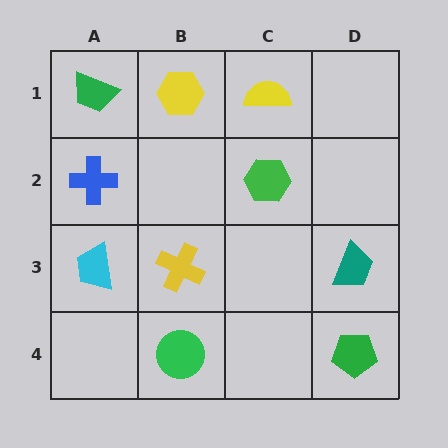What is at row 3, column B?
A yellow cross.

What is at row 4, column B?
A green circle.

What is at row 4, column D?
A green pentagon.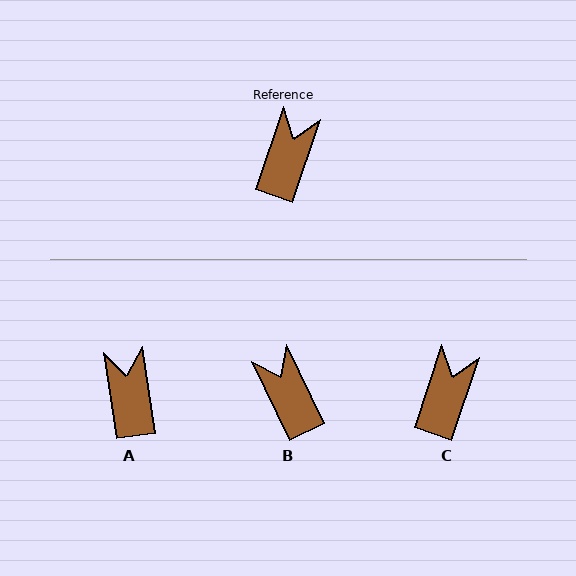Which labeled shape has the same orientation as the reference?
C.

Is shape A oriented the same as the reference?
No, it is off by about 27 degrees.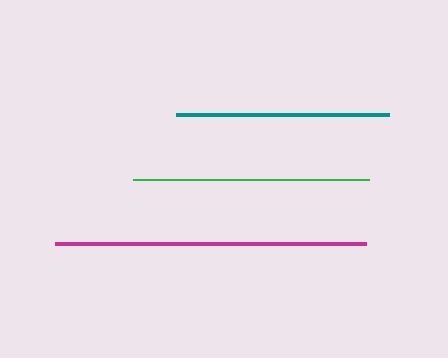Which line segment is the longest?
The magenta line is the longest at approximately 311 pixels.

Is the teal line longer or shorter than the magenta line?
The magenta line is longer than the teal line.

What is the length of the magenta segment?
The magenta segment is approximately 311 pixels long.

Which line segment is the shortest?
The teal line is the shortest at approximately 213 pixels.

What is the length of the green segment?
The green segment is approximately 237 pixels long.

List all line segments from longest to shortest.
From longest to shortest: magenta, green, teal.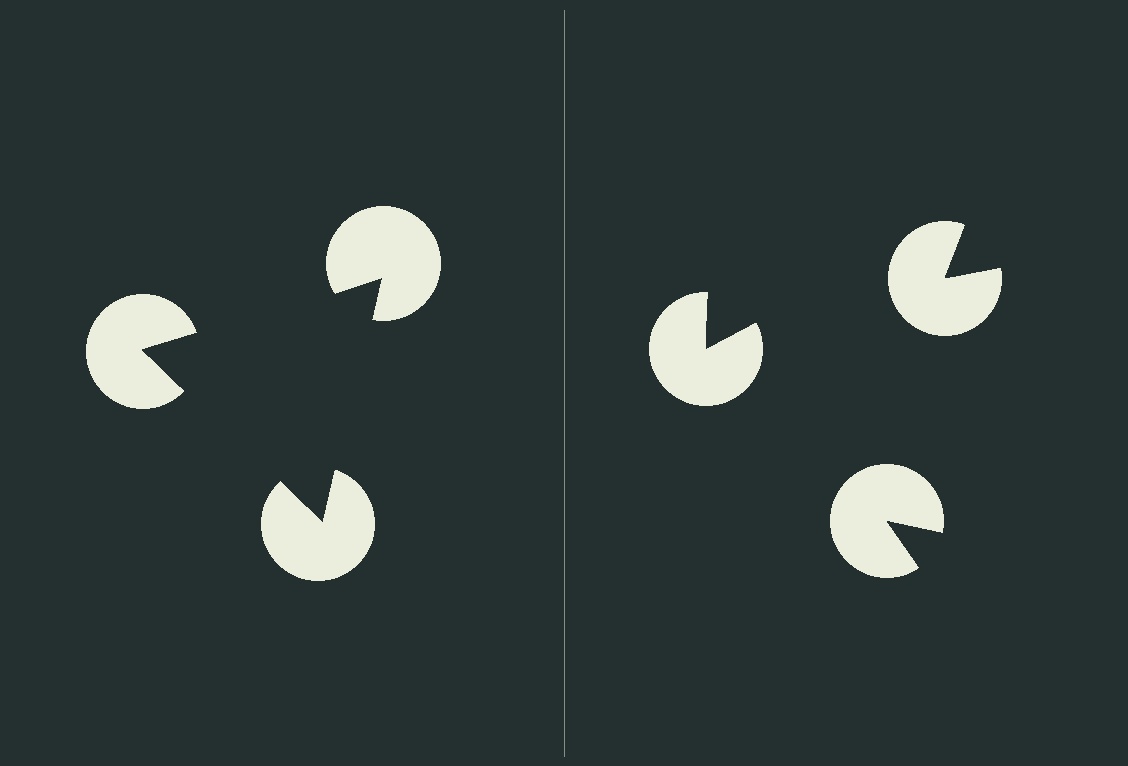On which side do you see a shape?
An illusory triangle appears on the left side. On the right side the wedge cuts are rotated, so no coherent shape forms.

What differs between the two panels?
The pac-man discs are positioned identically on both sides; only the wedge orientations differ. On the left they align to a triangle; on the right they are misaligned.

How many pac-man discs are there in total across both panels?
6 — 3 on each side.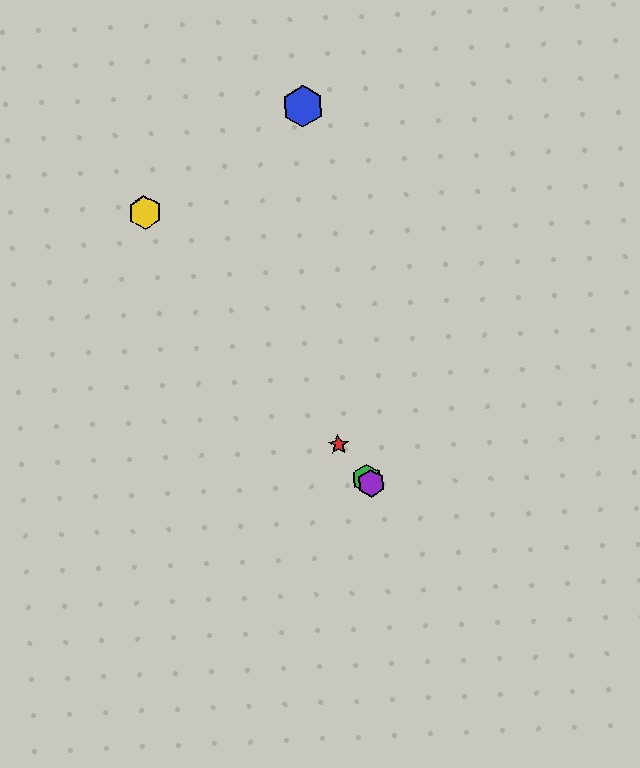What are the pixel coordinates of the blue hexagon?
The blue hexagon is at (303, 106).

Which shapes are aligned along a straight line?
The red star, the green hexagon, the yellow hexagon, the purple hexagon are aligned along a straight line.